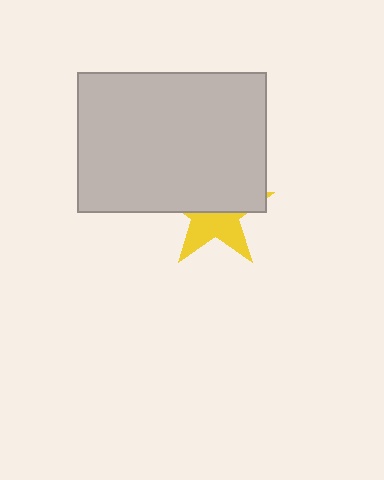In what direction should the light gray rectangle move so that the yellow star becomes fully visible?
The light gray rectangle should move up. That is the shortest direction to clear the overlap and leave the yellow star fully visible.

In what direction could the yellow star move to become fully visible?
The yellow star could move down. That would shift it out from behind the light gray rectangle entirely.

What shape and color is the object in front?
The object in front is a light gray rectangle.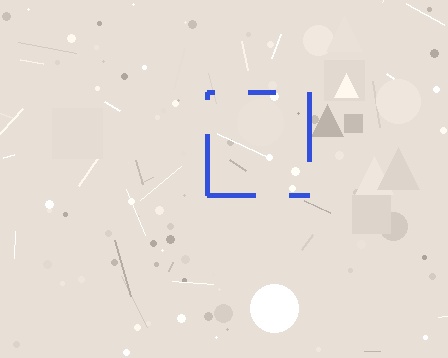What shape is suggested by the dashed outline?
The dashed outline suggests a square.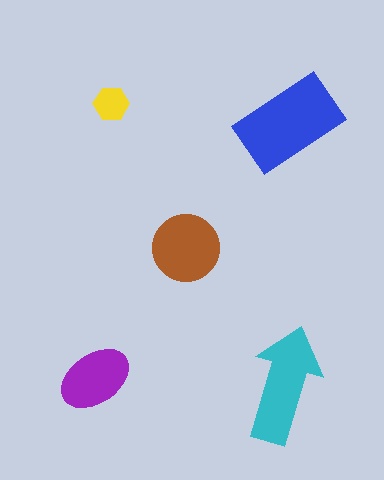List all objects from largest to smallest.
The blue rectangle, the cyan arrow, the brown circle, the purple ellipse, the yellow hexagon.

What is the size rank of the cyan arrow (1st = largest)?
2nd.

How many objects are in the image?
There are 5 objects in the image.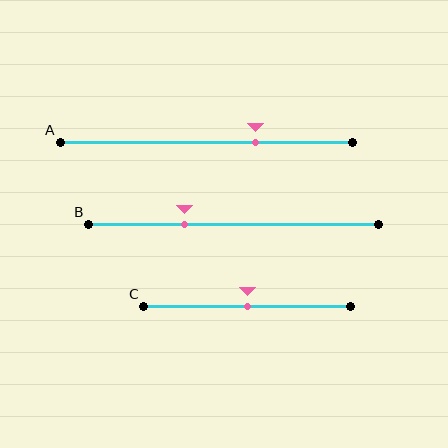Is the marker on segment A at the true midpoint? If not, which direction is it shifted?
No, the marker on segment A is shifted to the right by about 17% of the segment length.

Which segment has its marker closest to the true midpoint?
Segment C has its marker closest to the true midpoint.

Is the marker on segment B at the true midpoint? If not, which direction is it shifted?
No, the marker on segment B is shifted to the left by about 17% of the segment length.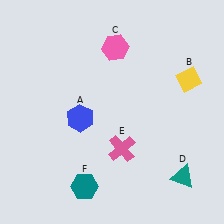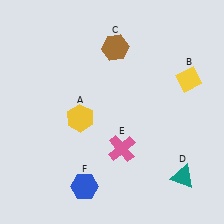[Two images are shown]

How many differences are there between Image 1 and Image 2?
There are 3 differences between the two images.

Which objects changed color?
A changed from blue to yellow. C changed from pink to brown. F changed from teal to blue.